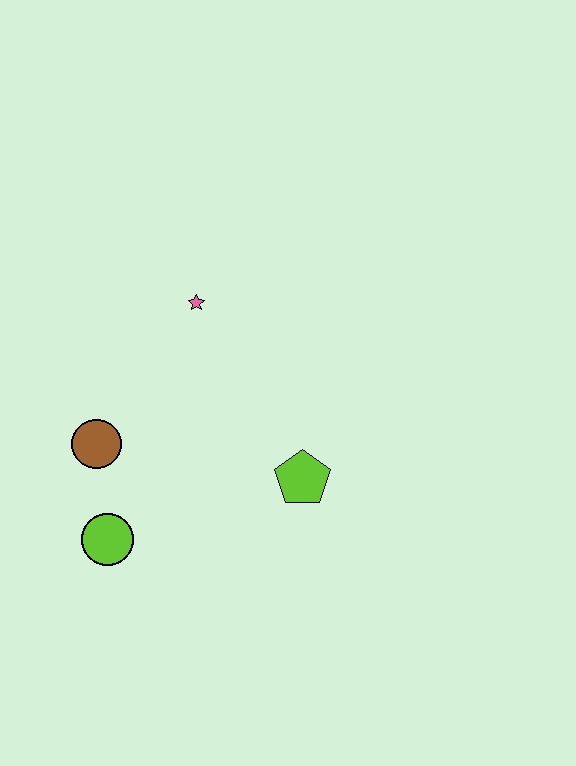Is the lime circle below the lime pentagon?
Yes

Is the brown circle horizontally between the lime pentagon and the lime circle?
No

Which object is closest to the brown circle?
The lime circle is closest to the brown circle.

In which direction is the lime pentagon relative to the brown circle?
The lime pentagon is to the right of the brown circle.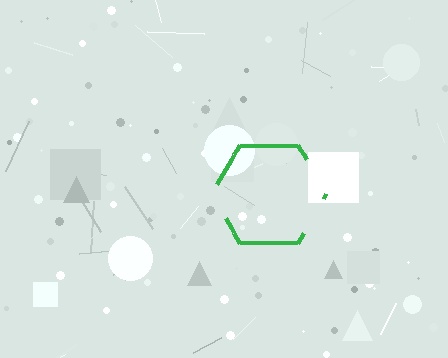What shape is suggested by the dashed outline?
The dashed outline suggests a hexagon.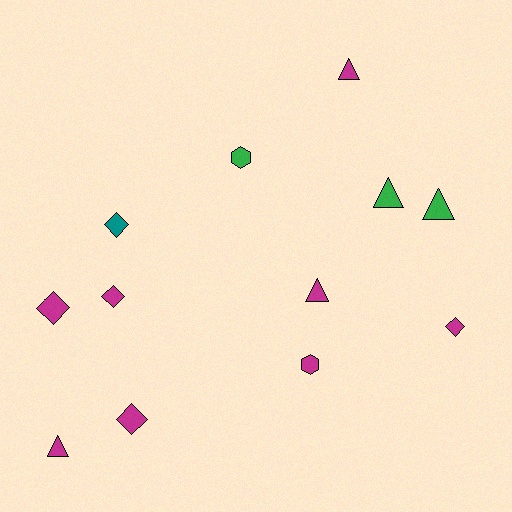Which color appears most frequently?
Magenta, with 8 objects.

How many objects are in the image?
There are 12 objects.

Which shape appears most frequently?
Triangle, with 5 objects.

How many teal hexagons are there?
There are no teal hexagons.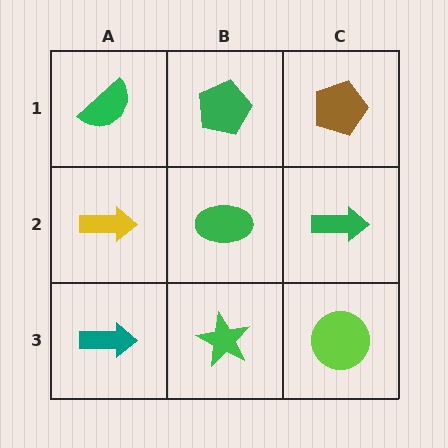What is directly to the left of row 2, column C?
A green ellipse.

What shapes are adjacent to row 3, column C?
A green arrow (row 2, column C), a green star (row 3, column B).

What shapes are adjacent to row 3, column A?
A yellow arrow (row 2, column A), a green star (row 3, column B).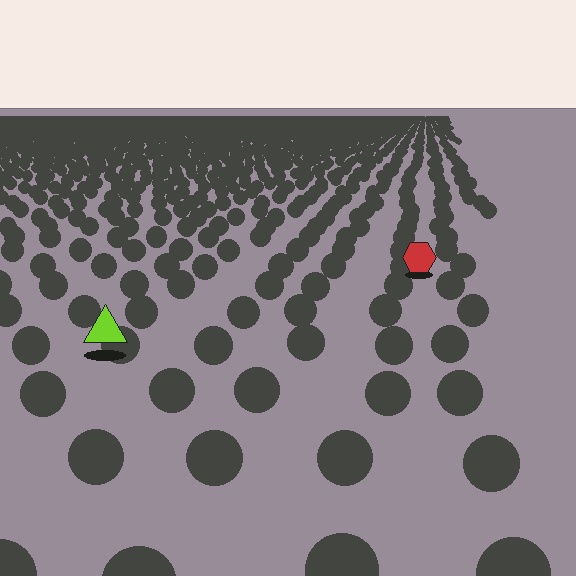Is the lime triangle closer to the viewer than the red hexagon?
Yes. The lime triangle is closer — you can tell from the texture gradient: the ground texture is coarser near it.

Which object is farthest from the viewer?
The red hexagon is farthest from the viewer. It appears smaller and the ground texture around it is denser.